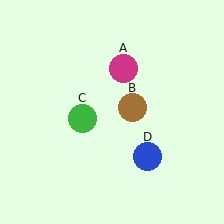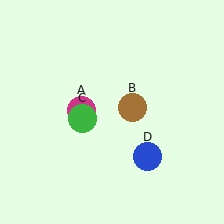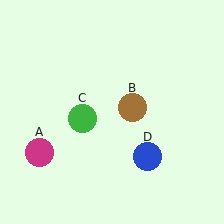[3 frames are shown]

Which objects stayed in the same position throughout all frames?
Brown circle (object B) and green circle (object C) and blue circle (object D) remained stationary.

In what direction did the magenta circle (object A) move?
The magenta circle (object A) moved down and to the left.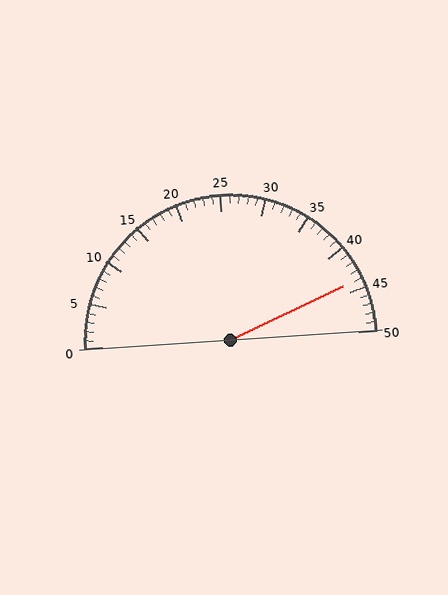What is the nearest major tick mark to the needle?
The nearest major tick mark is 45.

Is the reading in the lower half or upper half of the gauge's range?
The reading is in the upper half of the range (0 to 50).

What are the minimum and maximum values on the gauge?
The gauge ranges from 0 to 50.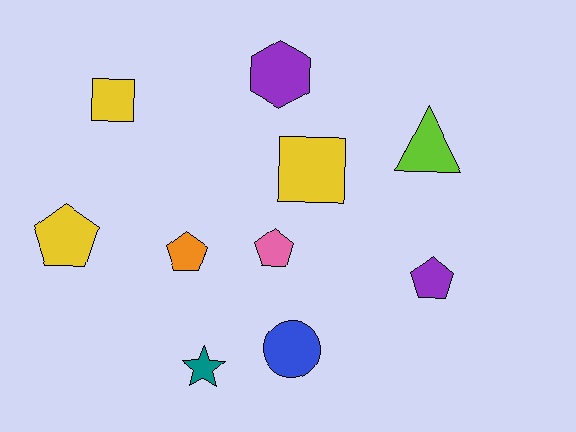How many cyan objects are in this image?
There are no cyan objects.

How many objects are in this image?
There are 10 objects.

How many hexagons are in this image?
There is 1 hexagon.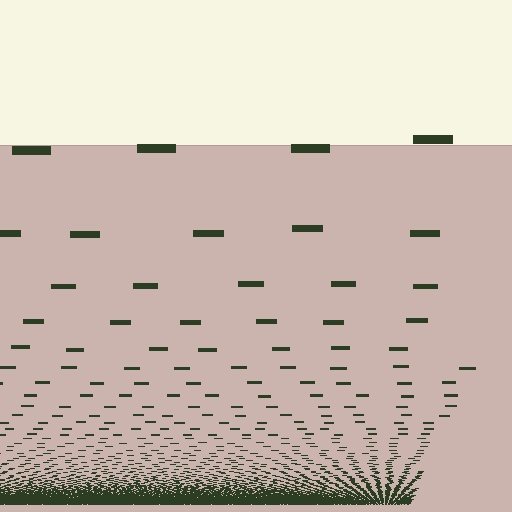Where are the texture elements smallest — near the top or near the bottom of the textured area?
Near the bottom.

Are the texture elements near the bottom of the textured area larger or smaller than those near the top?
Smaller. The gradient is inverted — elements near the bottom are smaller and denser.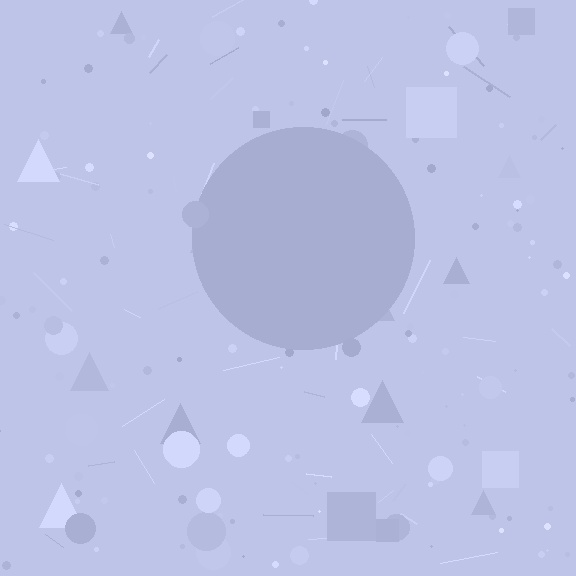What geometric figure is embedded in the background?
A circle is embedded in the background.